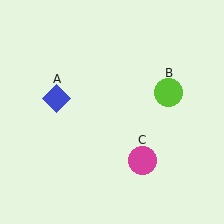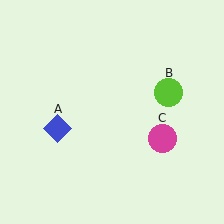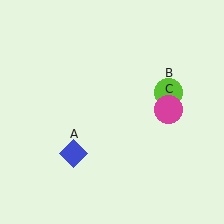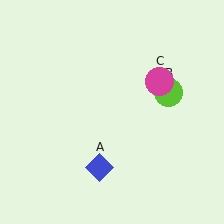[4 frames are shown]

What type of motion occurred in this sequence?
The blue diamond (object A), magenta circle (object C) rotated counterclockwise around the center of the scene.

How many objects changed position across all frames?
2 objects changed position: blue diamond (object A), magenta circle (object C).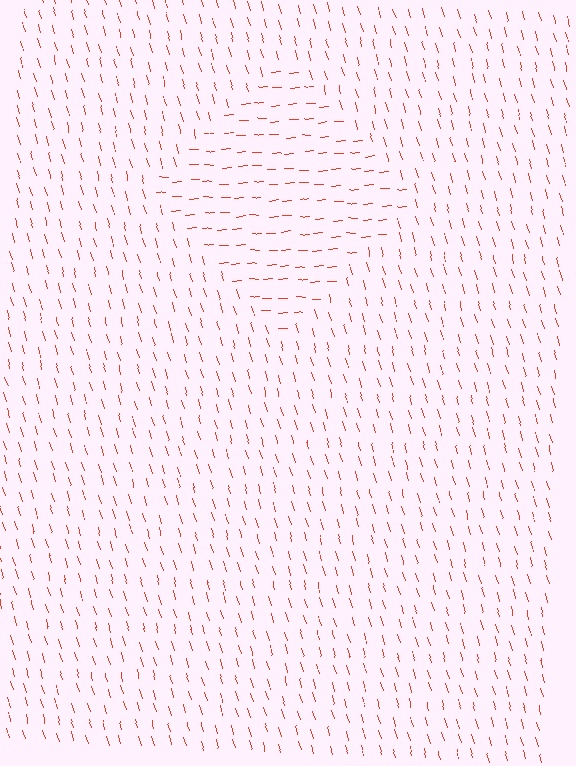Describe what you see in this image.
The image is filled with small red line segments. A diamond region in the image has lines oriented differently from the surrounding lines, creating a visible texture boundary.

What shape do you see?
I see a diamond.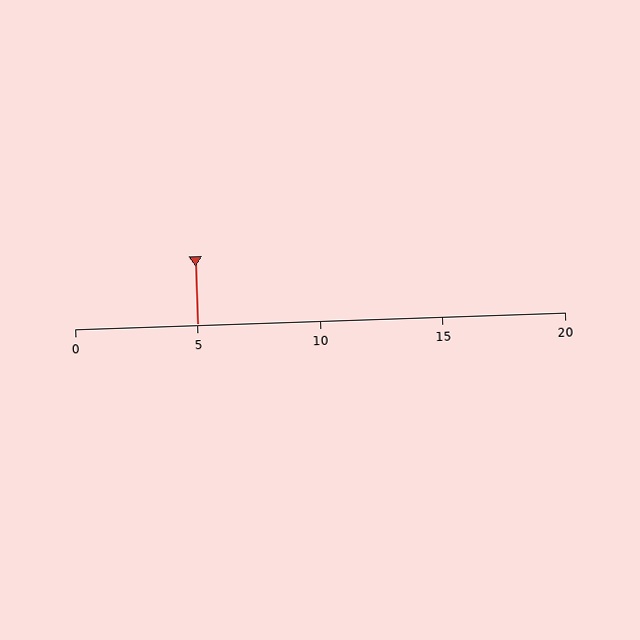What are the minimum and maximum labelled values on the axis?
The axis runs from 0 to 20.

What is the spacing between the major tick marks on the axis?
The major ticks are spaced 5 apart.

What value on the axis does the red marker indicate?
The marker indicates approximately 5.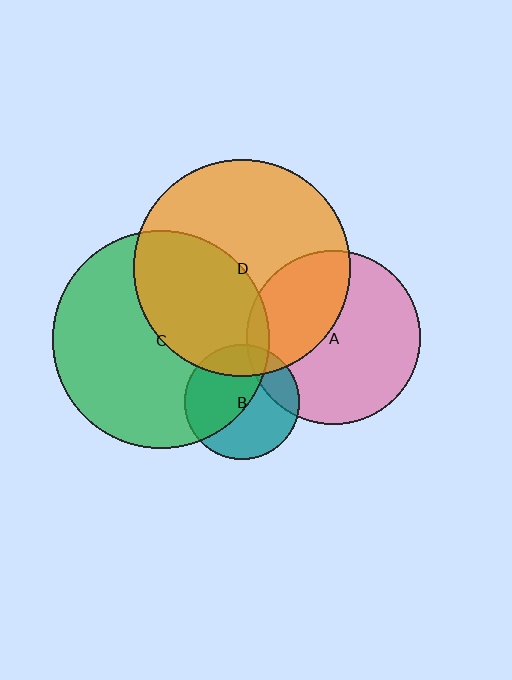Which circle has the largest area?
Circle C (green).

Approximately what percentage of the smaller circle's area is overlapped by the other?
Approximately 35%.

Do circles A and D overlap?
Yes.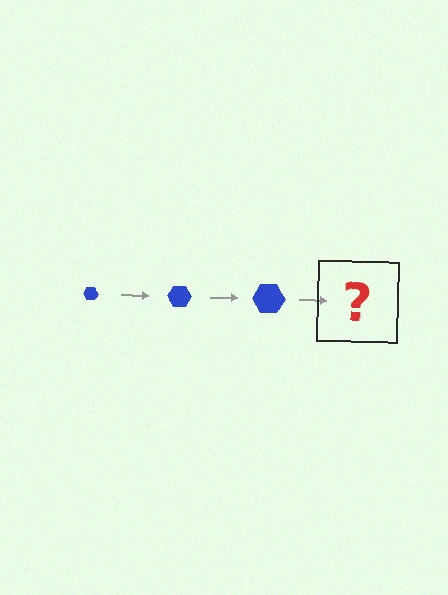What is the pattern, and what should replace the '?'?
The pattern is that the hexagon gets progressively larger each step. The '?' should be a blue hexagon, larger than the previous one.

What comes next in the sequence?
The next element should be a blue hexagon, larger than the previous one.